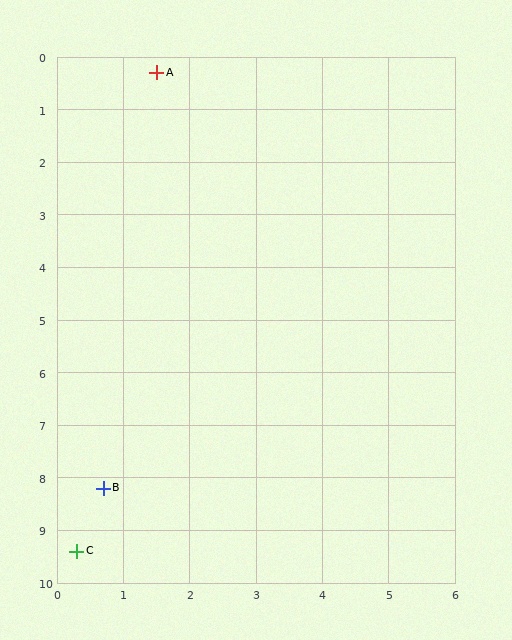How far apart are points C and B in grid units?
Points C and B are about 1.3 grid units apart.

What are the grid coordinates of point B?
Point B is at approximately (0.7, 8.2).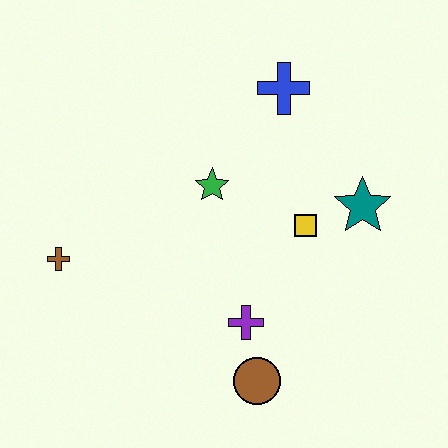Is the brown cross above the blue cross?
No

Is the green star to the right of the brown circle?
No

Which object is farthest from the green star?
The brown circle is farthest from the green star.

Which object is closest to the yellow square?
The teal star is closest to the yellow square.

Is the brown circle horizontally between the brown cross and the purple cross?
No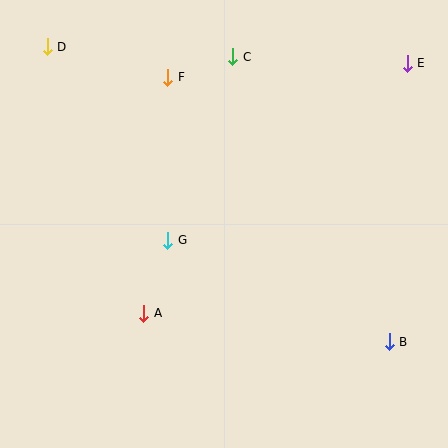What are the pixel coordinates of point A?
Point A is at (144, 313).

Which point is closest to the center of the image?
Point G at (168, 240) is closest to the center.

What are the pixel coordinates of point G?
Point G is at (168, 240).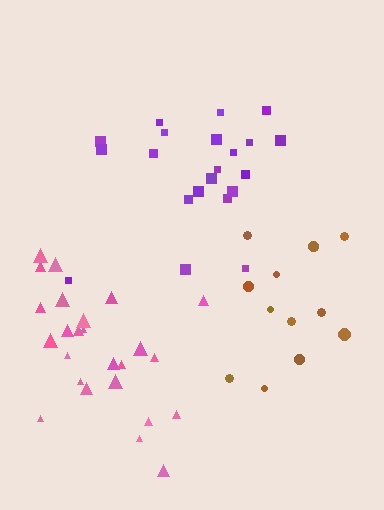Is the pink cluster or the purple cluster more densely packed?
Purple.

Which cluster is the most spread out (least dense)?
Brown.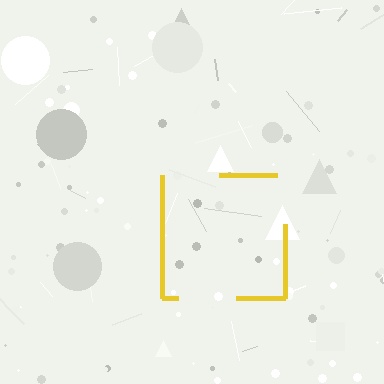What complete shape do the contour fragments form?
The contour fragments form a square.